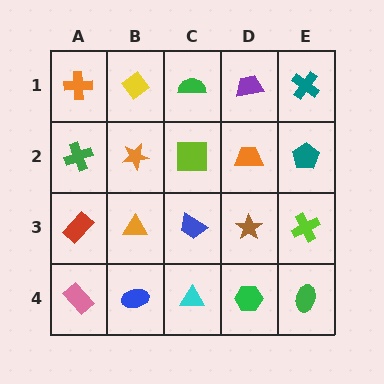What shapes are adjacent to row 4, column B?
An orange triangle (row 3, column B), a pink rectangle (row 4, column A), a cyan triangle (row 4, column C).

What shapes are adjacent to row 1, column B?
An orange star (row 2, column B), an orange cross (row 1, column A), a green semicircle (row 1, column C).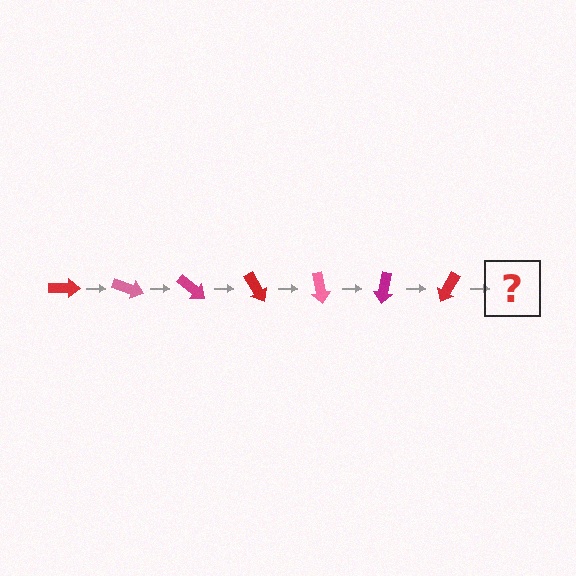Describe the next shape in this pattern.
It should be a pink arrow, rotated 140 degrees from the start.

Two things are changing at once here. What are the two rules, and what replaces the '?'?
The two rules are that it rotates 20 degrees each step and the color cycles through red, pink, and magenta. The '?' should be a pink arrow, rotated 140 degrees from the start.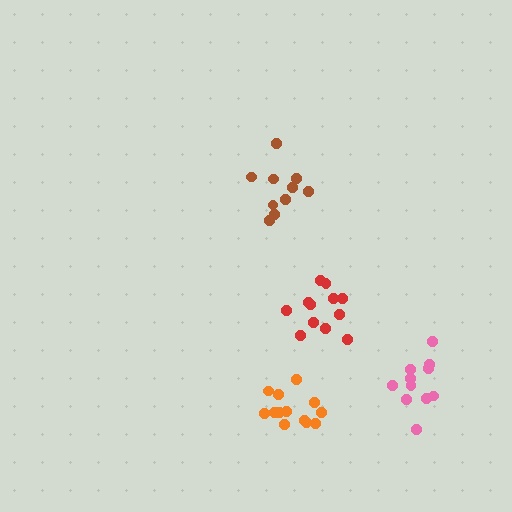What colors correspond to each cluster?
The clusters are colored: pink, brown, red, orange.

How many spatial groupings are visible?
There are 4 spatial groupings.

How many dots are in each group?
Group 1: 11 dots, Group 2: 10 dots, Group 3: 12 dots, Group 4: 13 dots (46 total).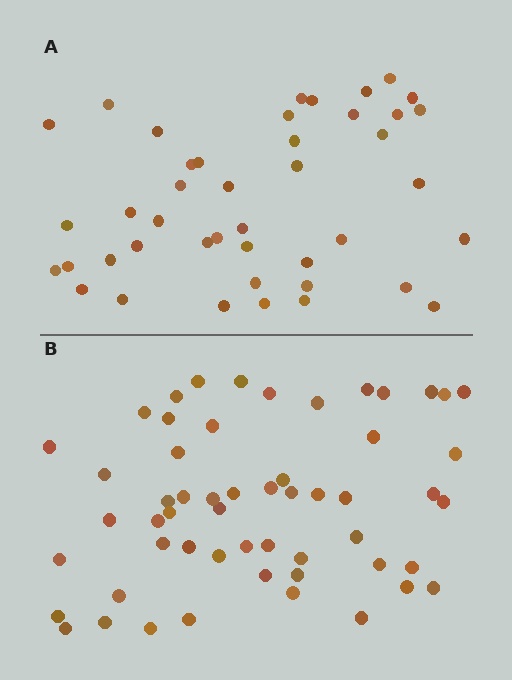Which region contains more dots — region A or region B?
Region B (the bottom region) has more dots.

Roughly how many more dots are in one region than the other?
Region B has roughly 12 or so more dots than region A.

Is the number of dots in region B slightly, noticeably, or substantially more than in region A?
Region B has noticeably more, but not dramatically so. The ratio is roughly 1.3 to 1.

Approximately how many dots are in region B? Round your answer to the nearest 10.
About 60 dots. (The exact count is 55, which rounds to 60.)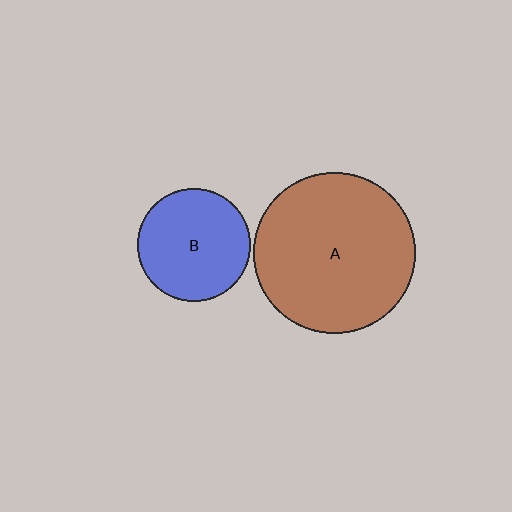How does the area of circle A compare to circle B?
Approximately 2.1 times.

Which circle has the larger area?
Circle A (brown).